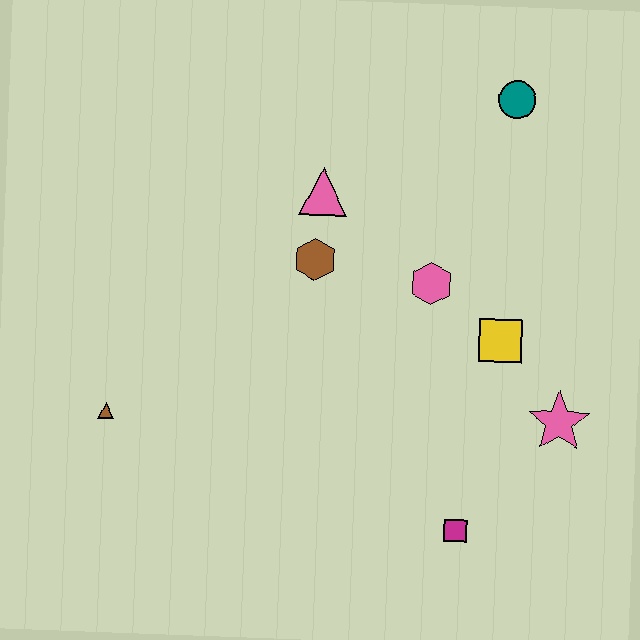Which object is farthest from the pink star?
The brown triangle is farthest from the pink star.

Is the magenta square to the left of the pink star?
Yes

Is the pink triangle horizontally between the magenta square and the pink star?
No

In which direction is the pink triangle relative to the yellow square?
The pink triangle is to the left of the yellow square.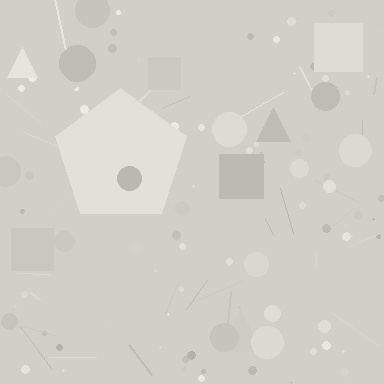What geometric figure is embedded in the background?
A pentagon is embedded in the background.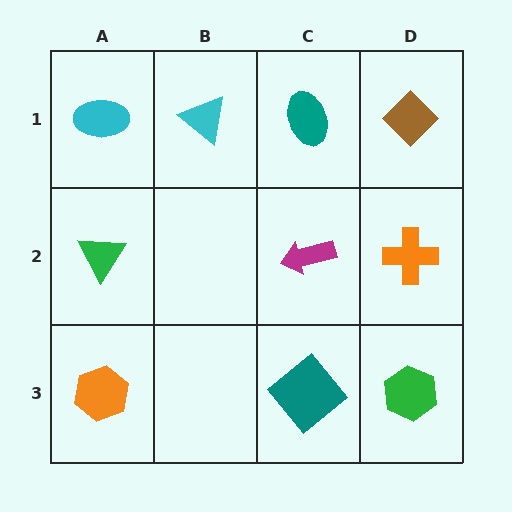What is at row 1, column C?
A teal ellipse.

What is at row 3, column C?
A teal diamond.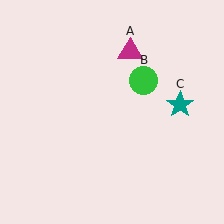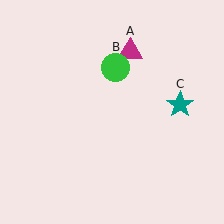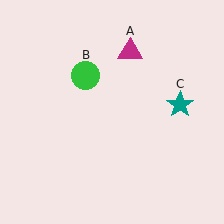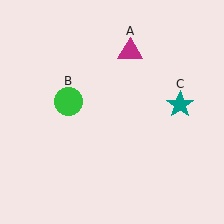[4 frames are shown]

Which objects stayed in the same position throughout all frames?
Magenta triangle (object A) and teal star (object C) remained stationary.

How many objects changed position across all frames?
1 object changed position: green circle (object B).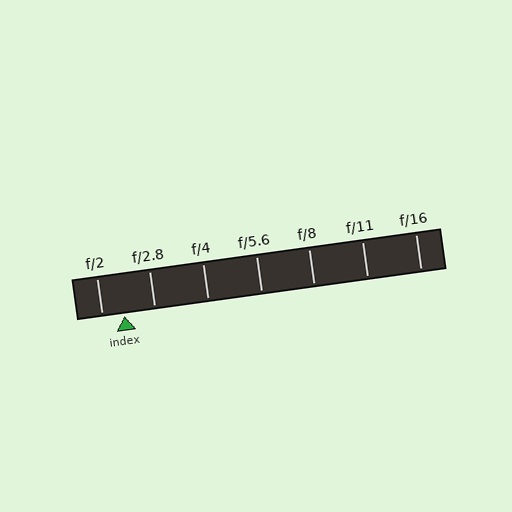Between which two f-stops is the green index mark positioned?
The index mark is between f/2 and f/2.8.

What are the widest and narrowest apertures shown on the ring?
The widest aperture shown is f/2 and the narrowest is f/16.